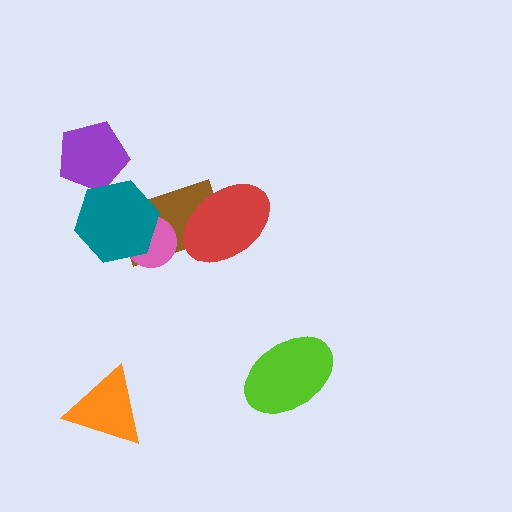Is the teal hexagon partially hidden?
No, no other shape covers it.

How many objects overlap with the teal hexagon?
3 objects overlap with the teal hexagon.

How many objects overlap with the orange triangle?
0 objects overlap with the orange triangle.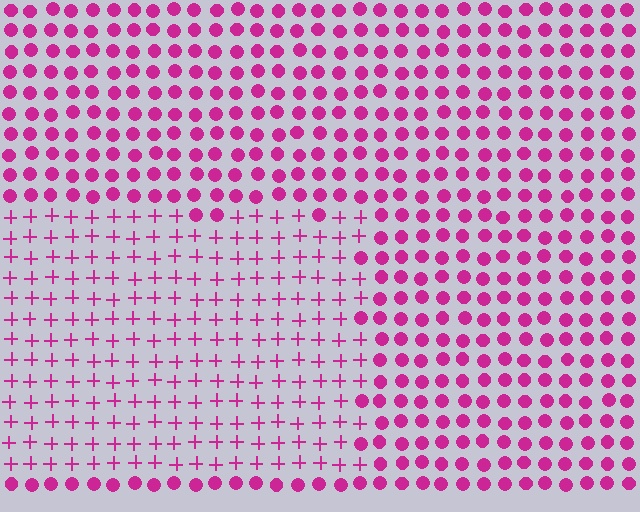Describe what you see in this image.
The image is filled with small magenta elements arranged in a uniform grid. A rectangle-shaped region contains plus signs, while the surrounding area contains circles. The boundary is defined purely by the change in element shape.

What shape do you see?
I see a rectangle.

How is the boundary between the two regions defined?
The boundary is defined by a change in element shape: plus signs inside vs. circles outside. All elements share the same color and spacing.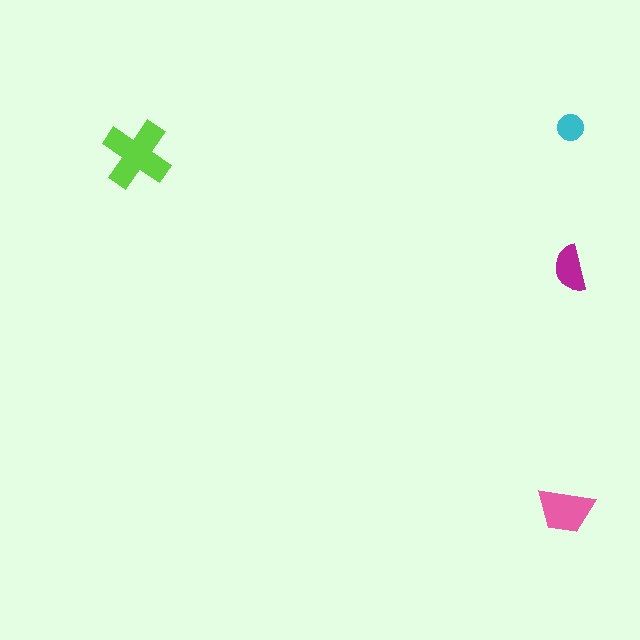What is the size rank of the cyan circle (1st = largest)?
4th.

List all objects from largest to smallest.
The lime cross, the pink trapezoid, the magenta semicircle, the cyan circle.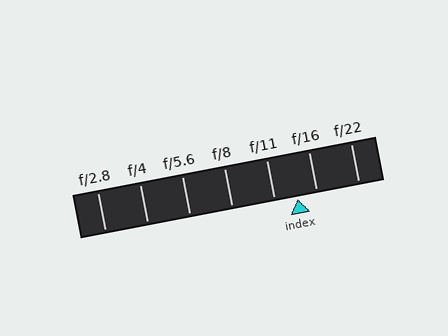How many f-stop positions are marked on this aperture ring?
There are 7 f-stop positions marked.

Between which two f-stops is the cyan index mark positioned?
The index mark is between f/11 and f/16.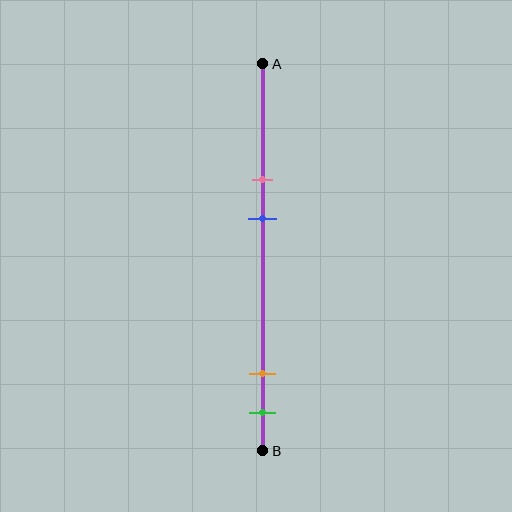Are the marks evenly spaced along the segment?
No, the marks are not evenly spaced.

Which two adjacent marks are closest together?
The orange and green marks are the closest adjacent pair.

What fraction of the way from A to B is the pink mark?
The pink mark is approximately 30% (0.3) of the way from A to B.